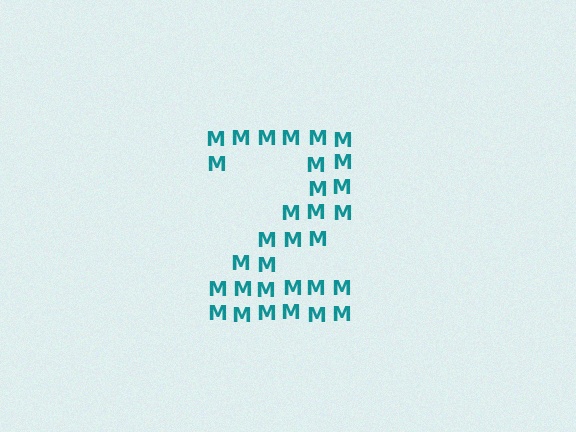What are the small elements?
The small elements are letter M's.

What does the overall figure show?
The overall figure shows the digit 2.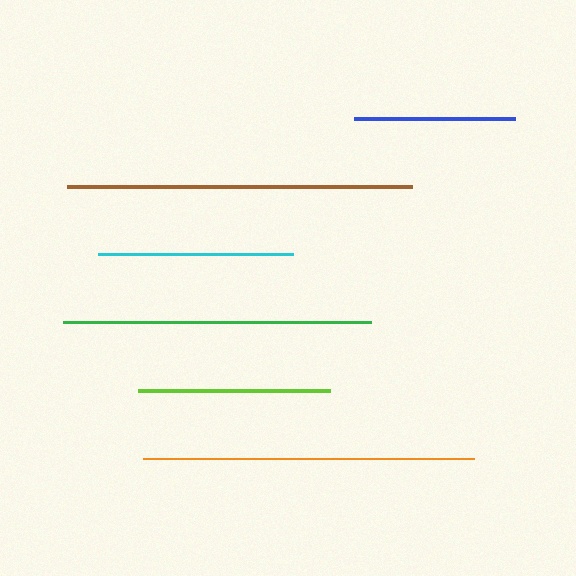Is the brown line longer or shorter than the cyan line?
The brown line is longer than the cyan line.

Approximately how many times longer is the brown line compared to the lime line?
The brown line is approximately 1.8 times the length of the lime line.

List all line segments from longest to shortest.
From longest to shortest: brown, orange, green, cyan, lime, blue.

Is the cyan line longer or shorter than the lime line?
The cyan line is longer than the lime line.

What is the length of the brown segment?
The brown segment is approximately 345 pixels long.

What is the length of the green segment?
The green segment is approximately 309 pixels long.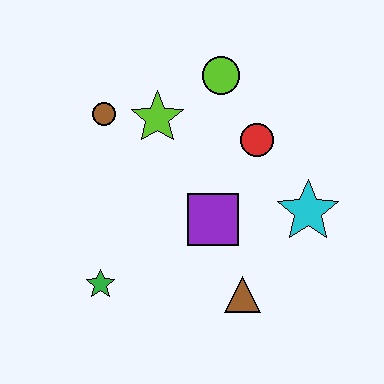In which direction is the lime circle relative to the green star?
The lime circle is above the green star.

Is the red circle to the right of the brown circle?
Yes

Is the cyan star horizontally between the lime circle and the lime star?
No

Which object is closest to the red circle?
The lime circle is closest to the red circle.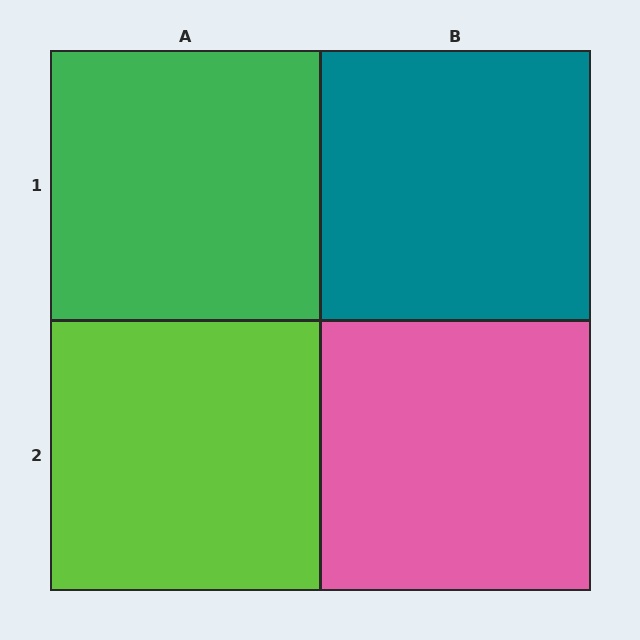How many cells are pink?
1 cell is pink.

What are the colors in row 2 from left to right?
Lime, pink.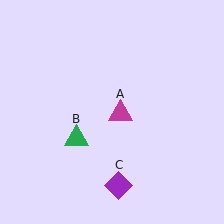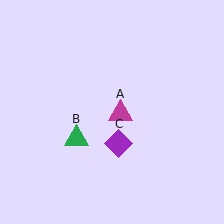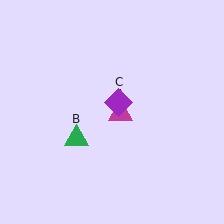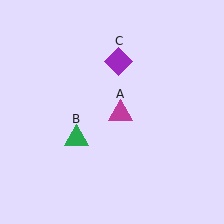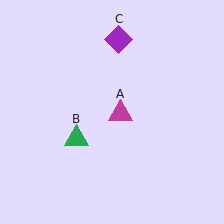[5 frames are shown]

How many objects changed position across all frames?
1 object changed position: purple diamond (object C).